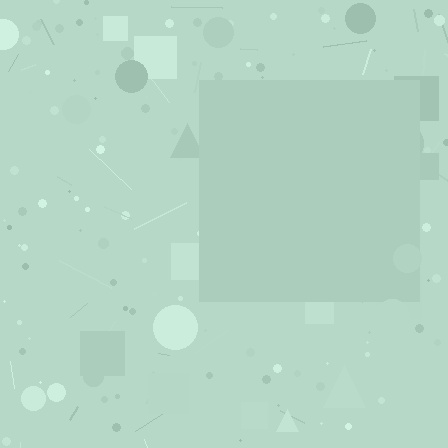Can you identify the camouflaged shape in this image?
The camouflaged shape is a square.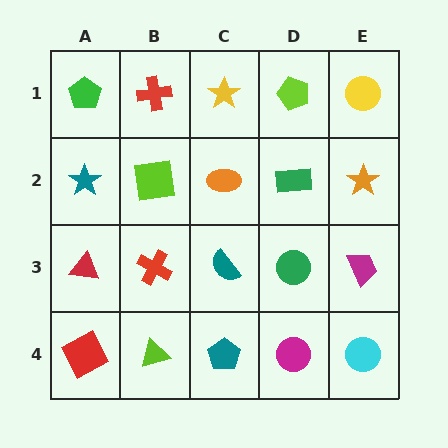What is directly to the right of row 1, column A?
A red cross.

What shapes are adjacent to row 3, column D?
A green rectangle (row 2, column D), a magenta circle (row 4, column D), a teal semicircle (row 3, column C), a magenta trapezoid (row 3, column E).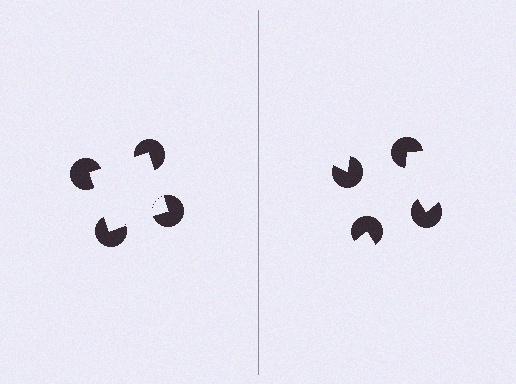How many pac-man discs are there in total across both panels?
8 — 4 on each side.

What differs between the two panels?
The pac-man discs are positioned identically on both sides; only the wedge orientations differ. On the left they align to a square; on the right they are misaligned.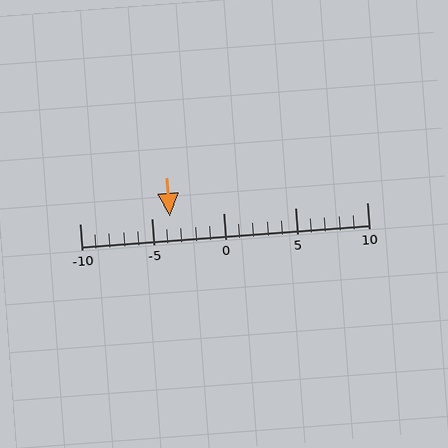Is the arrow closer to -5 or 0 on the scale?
The arrow is closer to -5.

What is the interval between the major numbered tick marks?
The major tick marks are spaced 5 units apart.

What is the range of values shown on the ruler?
The ruler shows values from -10 to 10.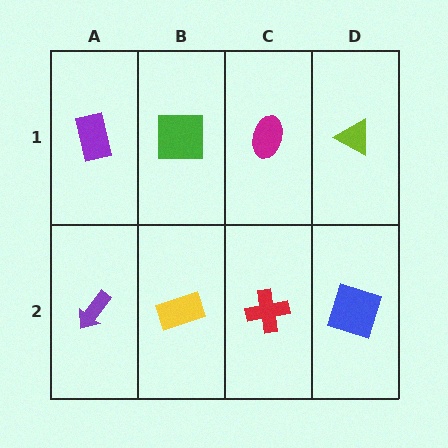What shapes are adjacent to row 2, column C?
A magenta ellipse (row 1, column C), a yellow rectangle (row 2, column B), a blue square (row 2, column D).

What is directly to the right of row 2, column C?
A blue square.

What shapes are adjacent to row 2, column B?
A green square (row 1, column B), a purple arrow (row 2, column A), a red cross (row 2, column C).